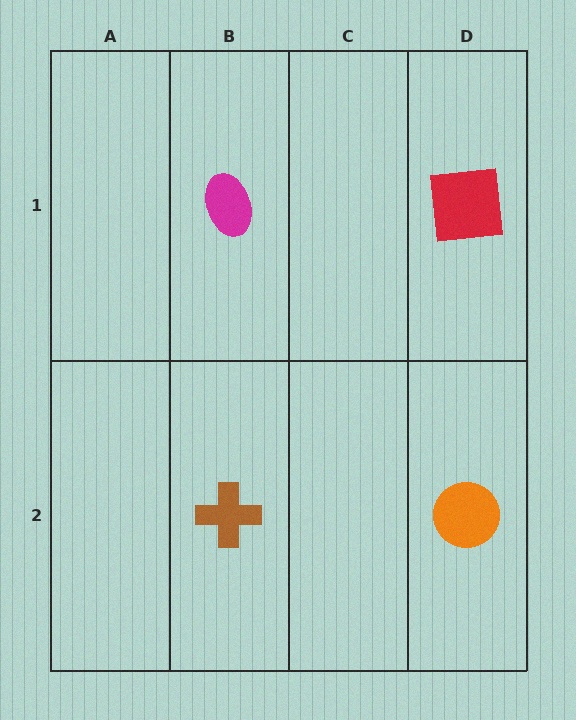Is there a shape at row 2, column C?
No, that cell is empty.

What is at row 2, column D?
An orange circle.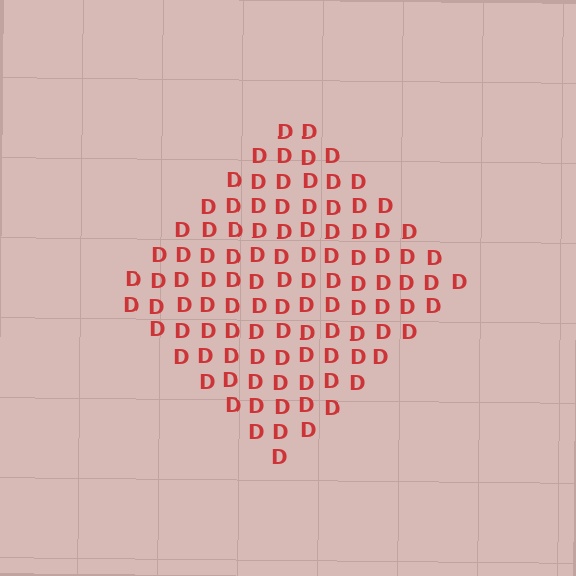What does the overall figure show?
The overall figure shows a diamond.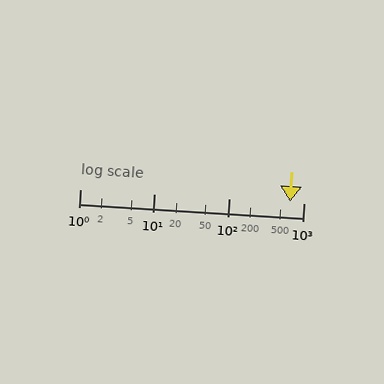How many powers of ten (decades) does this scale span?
The scale spans 3 decades, from 1 to 1000.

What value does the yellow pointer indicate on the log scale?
The pointer indicates approximately 660.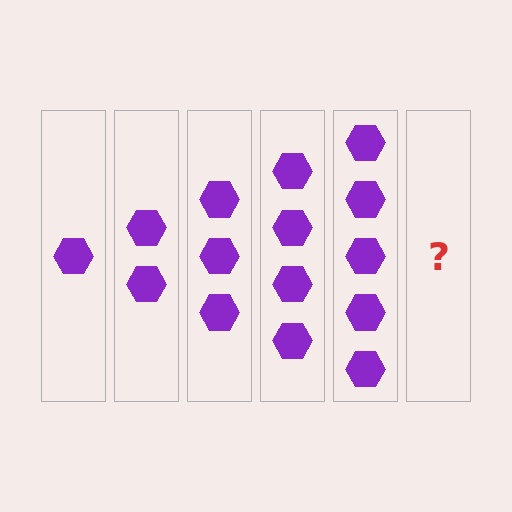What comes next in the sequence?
The next element should be 6 hexagons.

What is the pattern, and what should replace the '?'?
The pattern is that each step adds one more hexagon. The '?' should be 6 hexagons.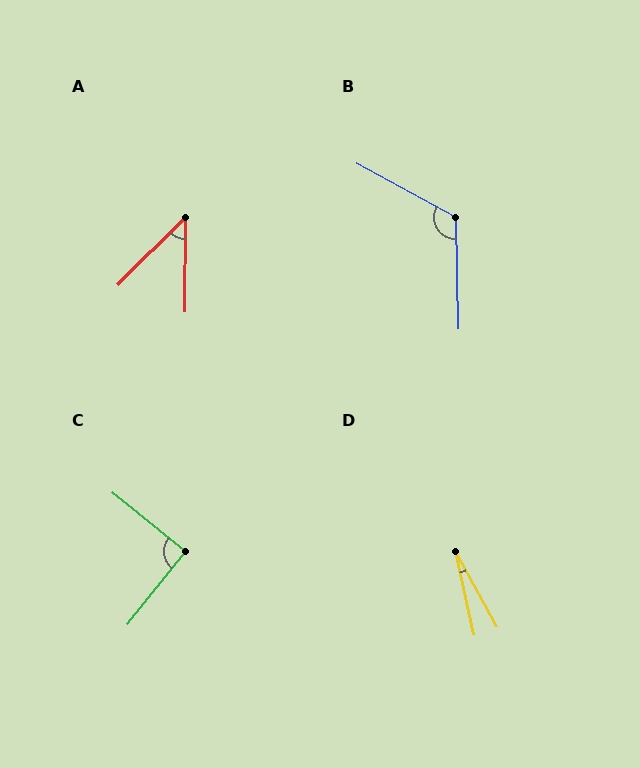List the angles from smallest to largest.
D (16°), A (45°), C (90°), B (120°).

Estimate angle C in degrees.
Approximately 90 degrees.